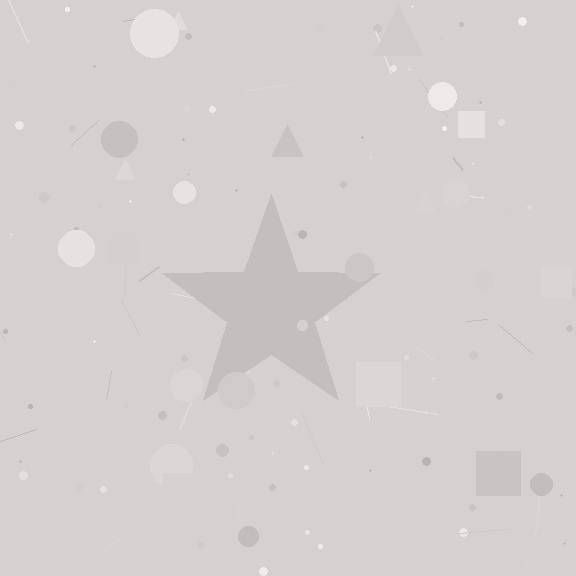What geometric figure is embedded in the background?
A star is embedded in the background.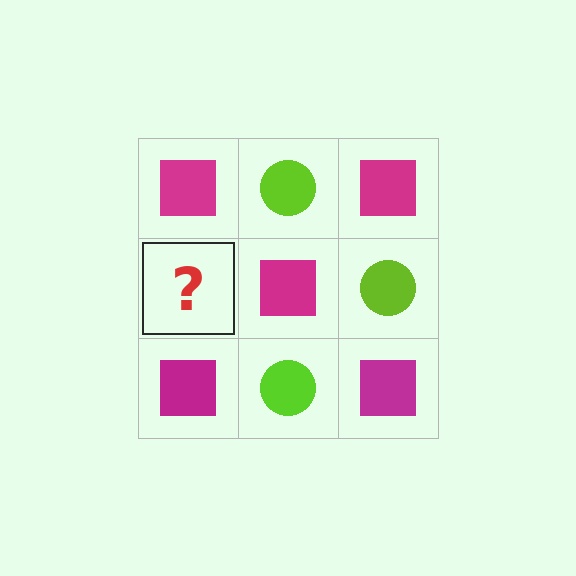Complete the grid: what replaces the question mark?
The question mark should be replaced with a lime circle.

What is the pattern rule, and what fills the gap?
The rule is that it alternates magenta square and lime circle in a checkerboard pattern. The gap should be filled with a lime circle.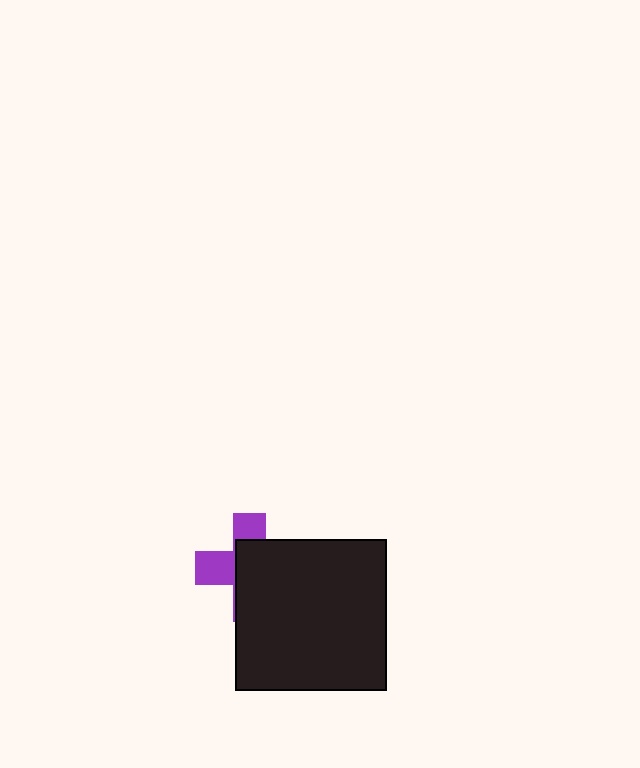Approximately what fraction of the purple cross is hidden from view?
Roughly 62% of the purple cross is hidden behind the black square.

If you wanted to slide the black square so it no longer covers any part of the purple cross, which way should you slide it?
Slide it toward the lower-right — that is the most direct way to separate the two shapes.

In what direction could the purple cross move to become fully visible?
The purple cross could move toward the upper-left. That would shift it out from behind the black square entirely.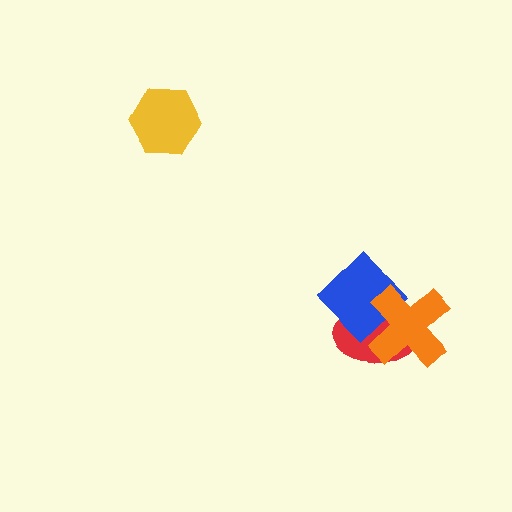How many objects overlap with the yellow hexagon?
0 objects overlap with the yellow hexagon.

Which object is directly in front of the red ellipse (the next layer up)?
The blue diamond is directly in front of the red ellipse.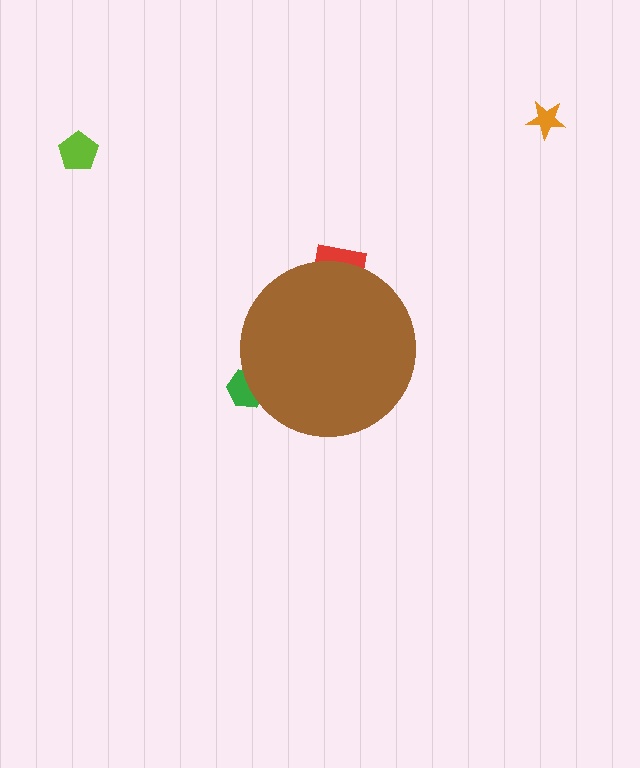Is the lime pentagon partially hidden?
No, the lime pentagon is fully visible.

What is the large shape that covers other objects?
A brown circle.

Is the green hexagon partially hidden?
Yes, the green hexagon is partially hidden behind the brown circle.